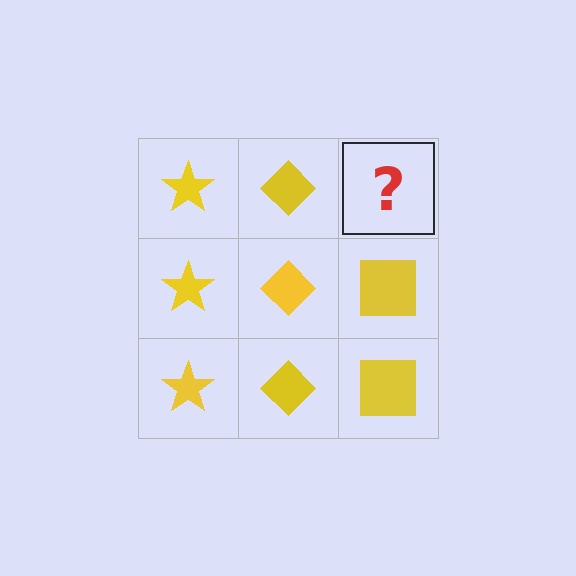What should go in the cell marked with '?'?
The missing cell should contain a yellow square.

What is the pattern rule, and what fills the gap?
The rule is that each column has a consistent shape. The gap should be filled with a yellow square.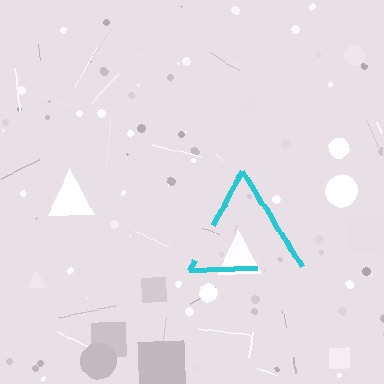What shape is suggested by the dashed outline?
The dashed outline suggests a triangle.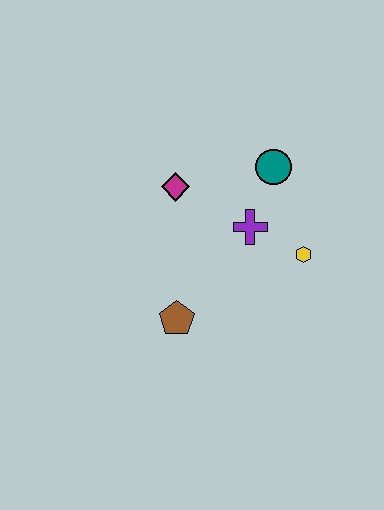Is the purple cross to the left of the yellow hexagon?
Yes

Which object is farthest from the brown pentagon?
The teal circle is farthest from the brown pentagon.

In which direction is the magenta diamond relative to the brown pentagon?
The magenta diamond is above the brown pentagon.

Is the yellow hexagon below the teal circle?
Yes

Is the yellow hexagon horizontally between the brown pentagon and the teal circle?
No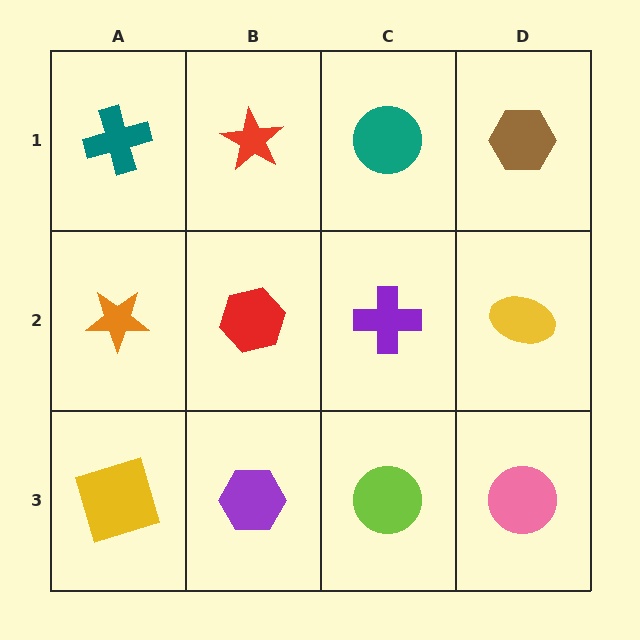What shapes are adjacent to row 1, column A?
An orange star (row 2, column A), a red star (row 1, column B).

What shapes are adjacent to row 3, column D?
A yellow ellipse (row 2, column D), a lime circle (row 3, column C).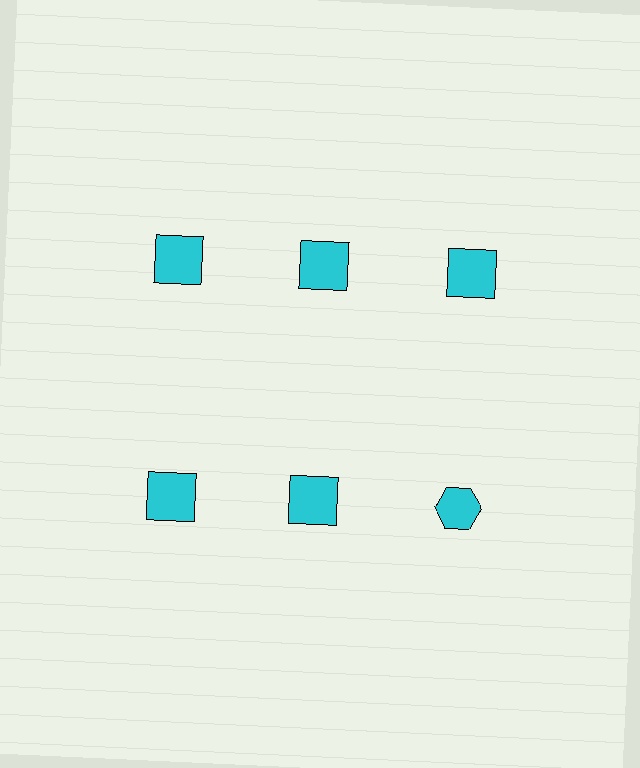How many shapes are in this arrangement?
There are 6 shapes arranged in a grid pattern.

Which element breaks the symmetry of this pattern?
The cyan hexagon in the second row, center column breaks the symmetry. All other shapes are cyan squares.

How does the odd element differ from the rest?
It has a different shape: hexagon instead of square.